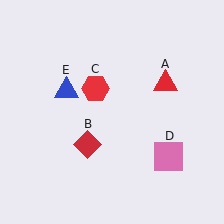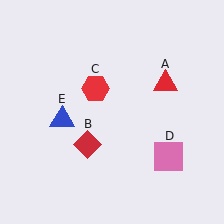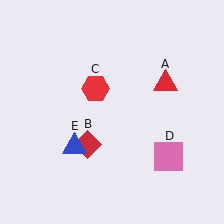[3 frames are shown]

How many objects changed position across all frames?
1 object changed position: blue triangle (object E).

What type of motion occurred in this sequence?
The blue triangle (object E) rotated counterclockwise around the center of the scene.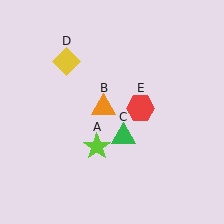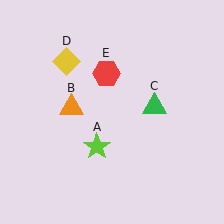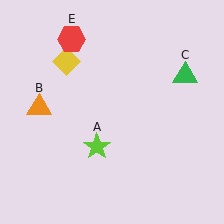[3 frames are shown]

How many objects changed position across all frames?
3 objects changed position: orange triangle (object B), green triangle (object C), red hexagon (object E).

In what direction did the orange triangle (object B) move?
The orange triangle (object B) moved left.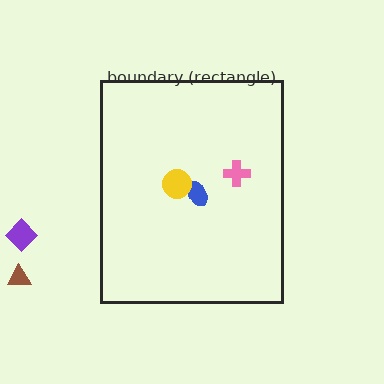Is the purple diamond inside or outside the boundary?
Outside.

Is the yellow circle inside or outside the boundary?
Inside.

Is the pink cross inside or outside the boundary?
Inside.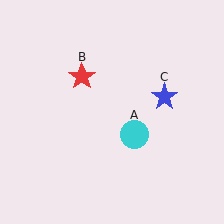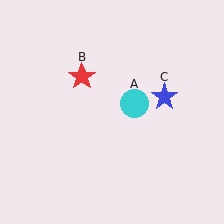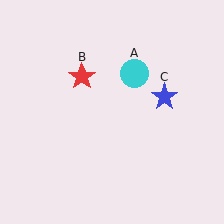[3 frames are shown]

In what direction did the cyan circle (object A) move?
The cyan circle (object A) moved up.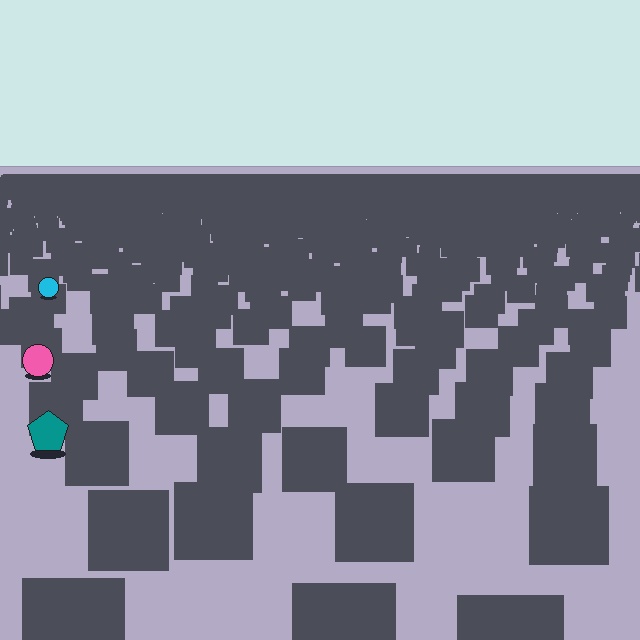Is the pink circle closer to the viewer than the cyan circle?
Yes. The pink circle is closer — you can tell from the texture gradient: the ground texture is coarser near it.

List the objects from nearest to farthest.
From nearest to farthest: the teal pentagon, the pink circle, the cyan circle.